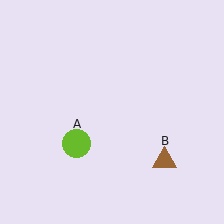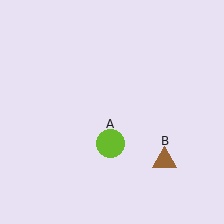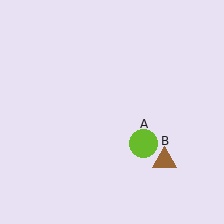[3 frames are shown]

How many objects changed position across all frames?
1 object changed position: lime circle (object A).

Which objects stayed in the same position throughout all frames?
Brown triangle (object B) remained stationary.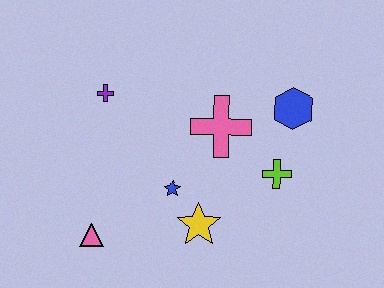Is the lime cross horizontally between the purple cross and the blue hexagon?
Yes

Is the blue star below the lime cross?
Yes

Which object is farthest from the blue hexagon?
The pink triangle is farthest from the blue hexagon.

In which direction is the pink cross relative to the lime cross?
The pink cross is to the left of the lime cross.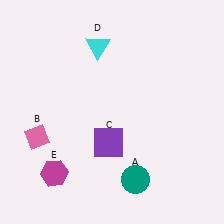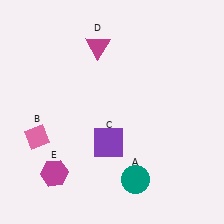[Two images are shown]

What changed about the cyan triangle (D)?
In Image 1, D is cyan. In Image 2, it changed to magenta.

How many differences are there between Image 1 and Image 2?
There is 1 difference between the two images.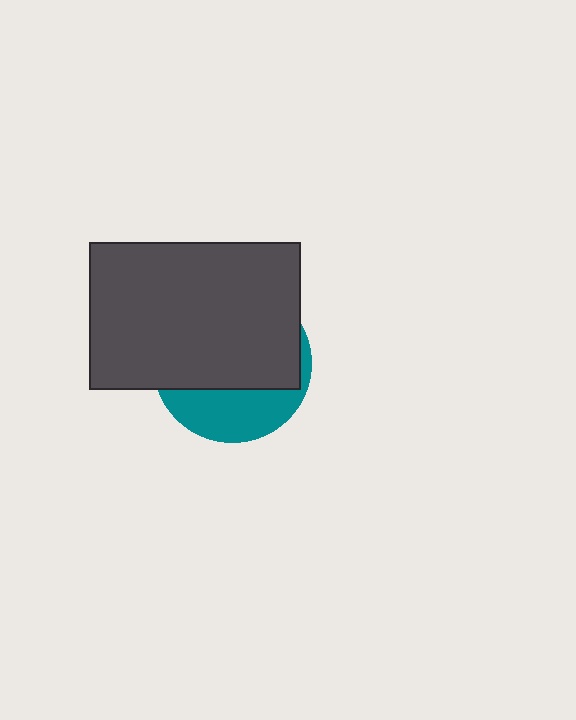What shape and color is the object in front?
The object in front is a dark gray rectangle.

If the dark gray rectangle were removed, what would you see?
You would see the complete teal circle.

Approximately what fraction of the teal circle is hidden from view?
Roughly 68% of the teal circle is hidden behind the dark gray rectangle.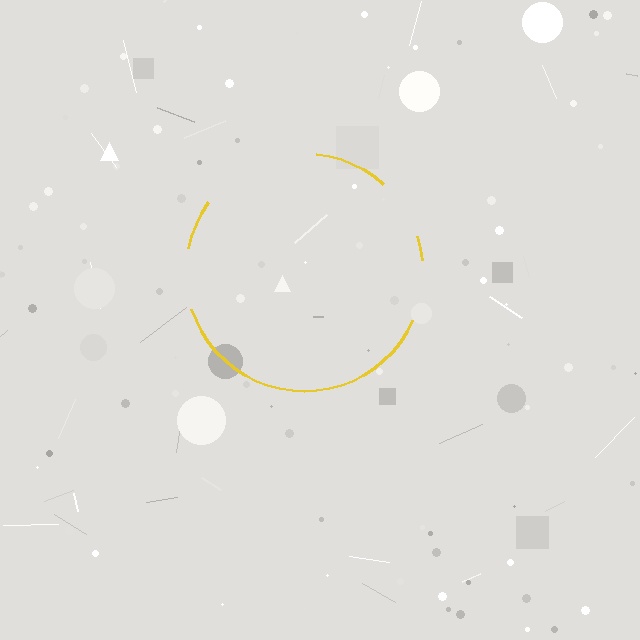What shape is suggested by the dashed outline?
The dashed outline suggests a circle.